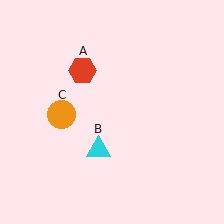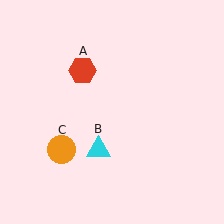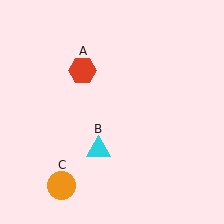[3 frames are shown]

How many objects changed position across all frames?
1 object changed position: orange circle (object C).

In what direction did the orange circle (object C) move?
The orange circle (object C) moved down.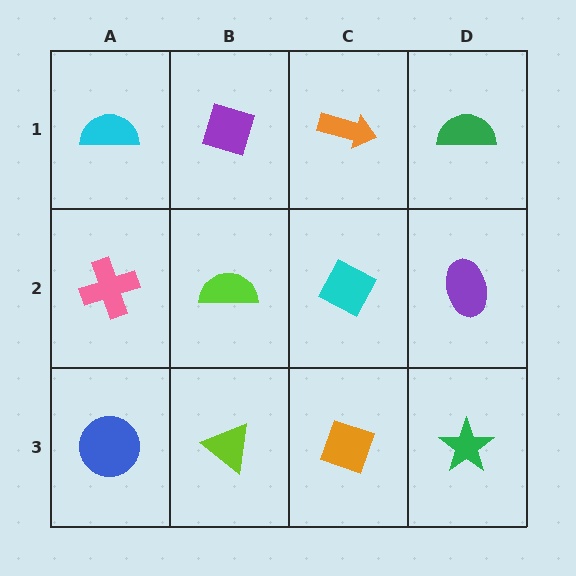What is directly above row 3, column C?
A cyan diamond.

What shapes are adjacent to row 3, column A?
A pink cross (row 2, column A), a lime triangle (row 3, column B).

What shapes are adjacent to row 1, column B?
A lime semicircle (row 2, column B), a cyan semicircle (row 1, column A), an orange arrow (row 1, column C).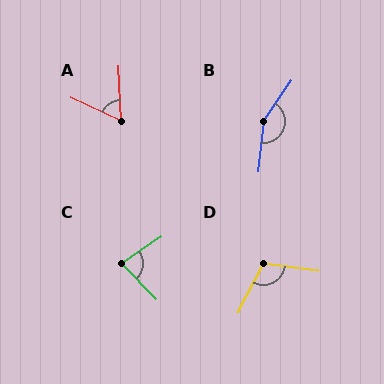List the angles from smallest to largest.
A (62°), C (81°), D (109°), B (151°).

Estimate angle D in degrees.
Approximately 109 degrees.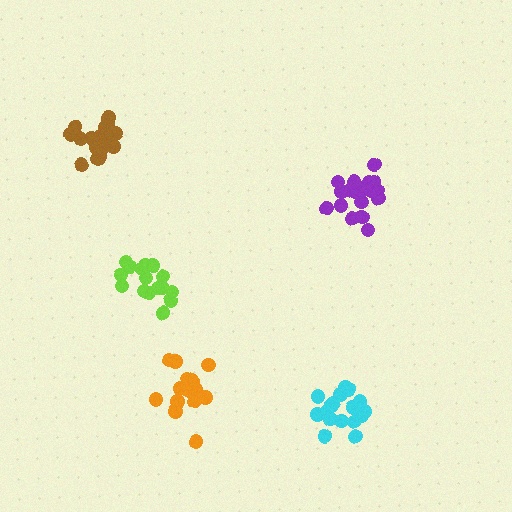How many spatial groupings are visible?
There are 5 spatial groupings.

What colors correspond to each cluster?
The clusters are colored: cyan, brown, orange, purple, lime.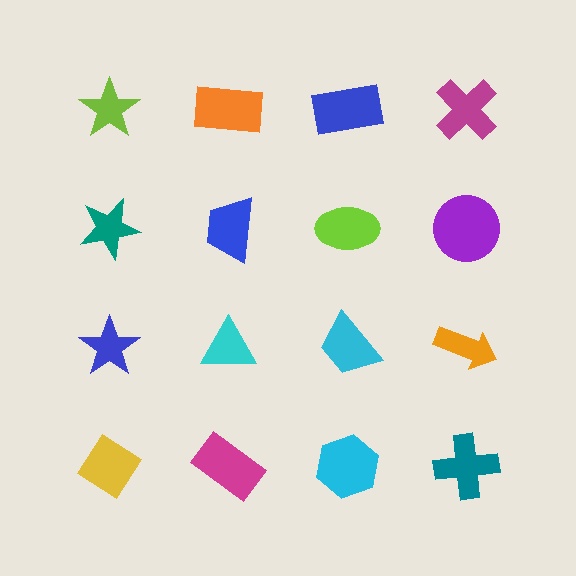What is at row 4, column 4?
A teal cross.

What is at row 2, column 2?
A blue trapezoid.